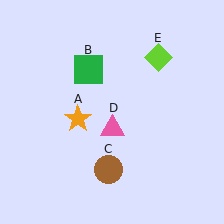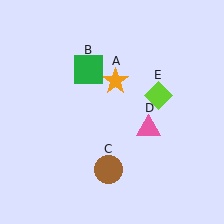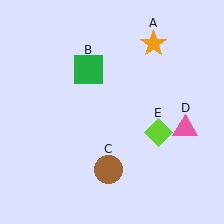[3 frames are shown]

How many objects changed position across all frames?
3 objects changed position: orange star (object A), pink triangle (object D), lime diamond (object E).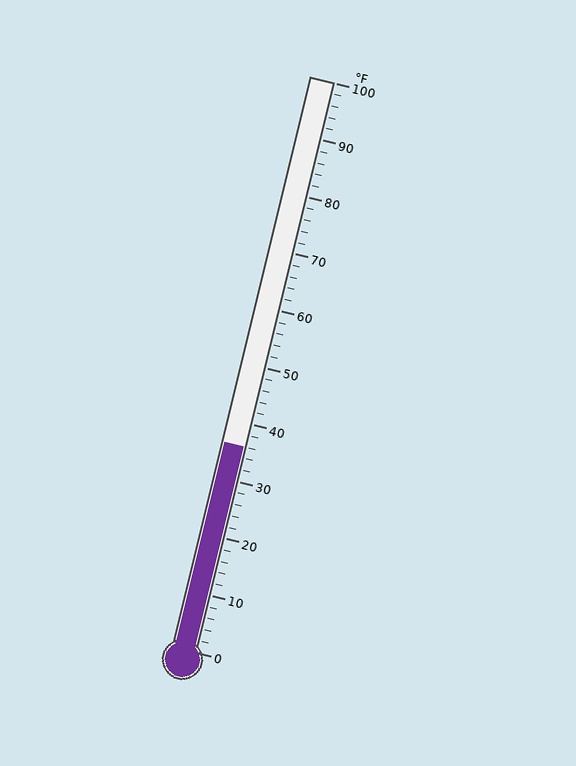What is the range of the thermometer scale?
The thermometer scale ranges from 0°F to 100°F.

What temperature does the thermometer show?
The thermometer shows approximately 36°F.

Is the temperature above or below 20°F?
The temperature is above 20°F.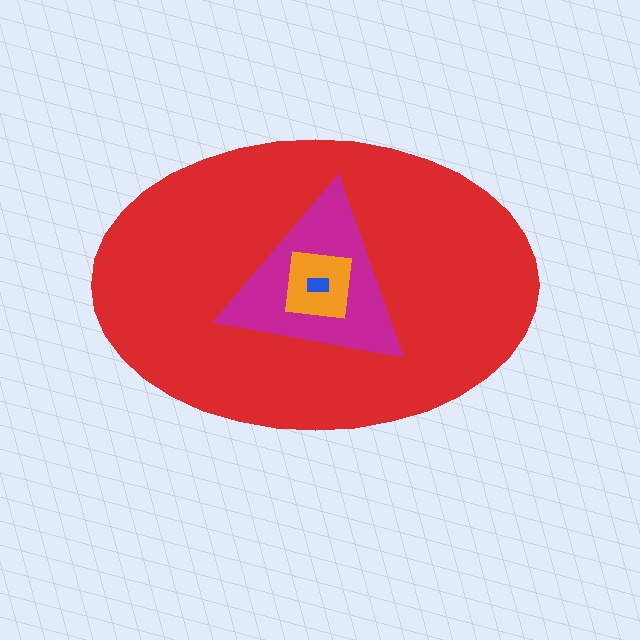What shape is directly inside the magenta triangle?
The orange square.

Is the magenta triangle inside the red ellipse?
Yes.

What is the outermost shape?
The red ellipse.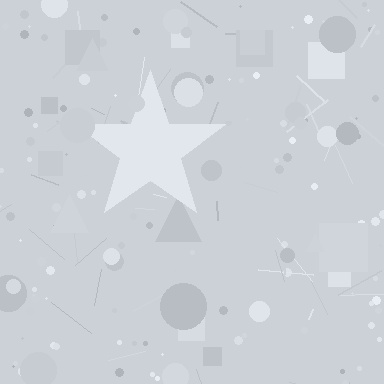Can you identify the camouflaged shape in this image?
The camouflaged shape is a star.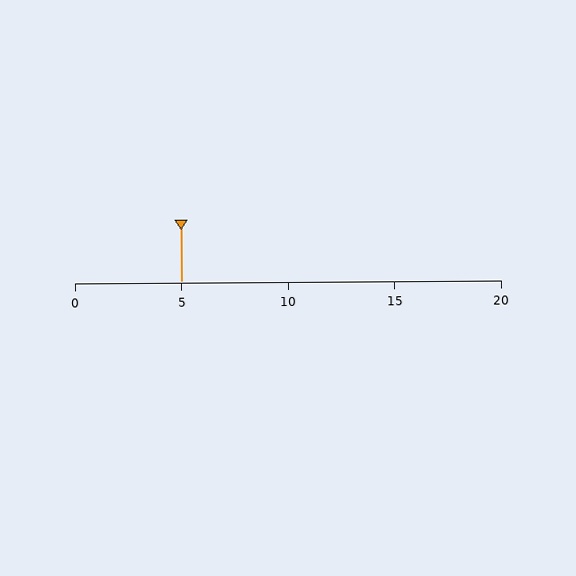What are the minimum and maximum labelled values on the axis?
The axis runs from 0 to 20.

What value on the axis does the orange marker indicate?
The marker indicates approximately 5.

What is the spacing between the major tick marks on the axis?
The major ticks are spaced 5 apart.